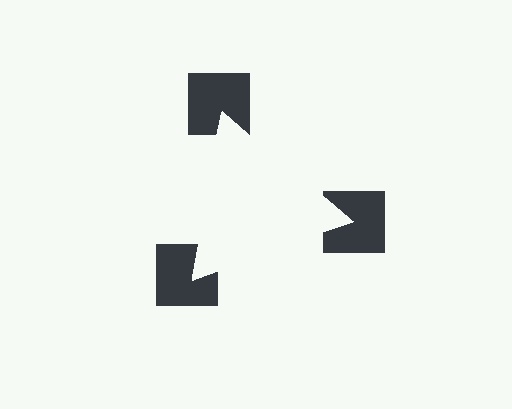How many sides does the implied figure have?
3 sides.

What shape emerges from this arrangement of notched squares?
An illusory triangle — its edges are inferred from the aligned wedge cuts in the notched squares, not physically drawn.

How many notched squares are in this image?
There are 3 — one at each vertex of the illusory triangle.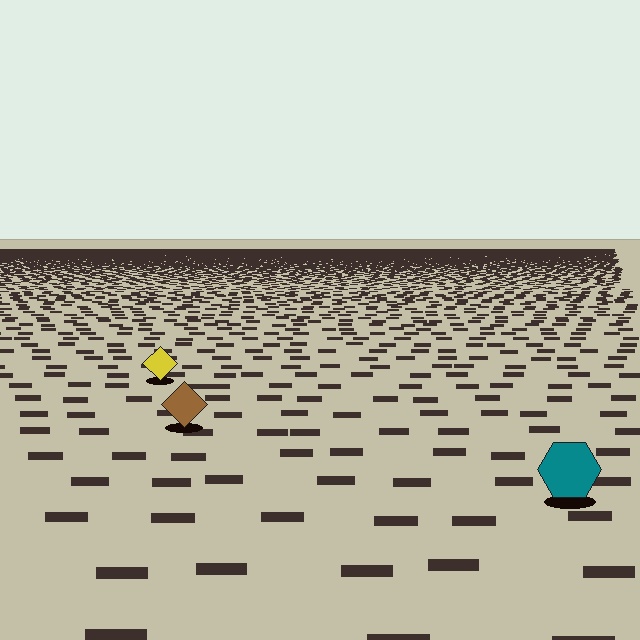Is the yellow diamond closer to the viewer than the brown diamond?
No. The brown diamond is closer — you can tell from the texture gradient: the ground texture is coarser near it.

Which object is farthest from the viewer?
The yellow diamond is farthest from the viewer. It appears smaller and the ground texture around it is denser.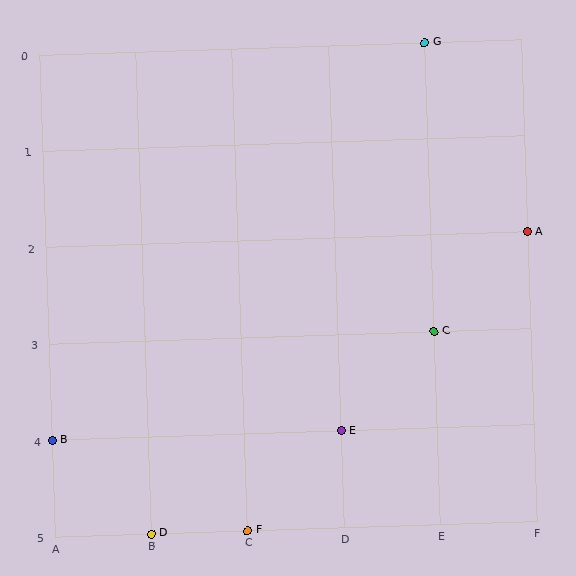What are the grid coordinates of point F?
Point F is at grid coordinates (C, 5).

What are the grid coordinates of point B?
Point B is at grid coordinates (A, 4).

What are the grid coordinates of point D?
Point D is at grid coordinates (B, 5).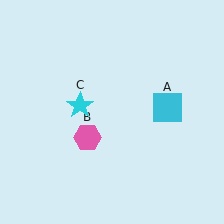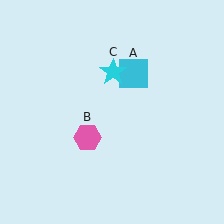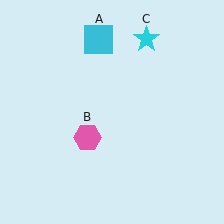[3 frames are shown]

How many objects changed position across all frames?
2 objects changed position: cyan square (object A), cyan star (object C).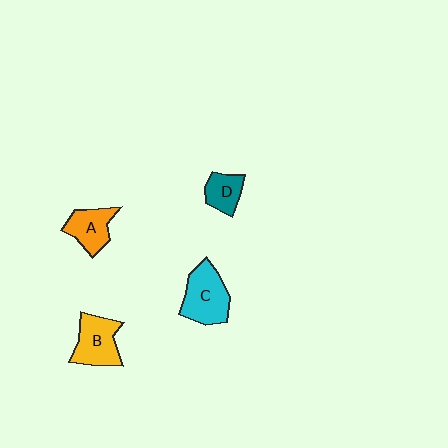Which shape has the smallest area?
Shape D (teal).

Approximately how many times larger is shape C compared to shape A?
Approximately 1.4 times.